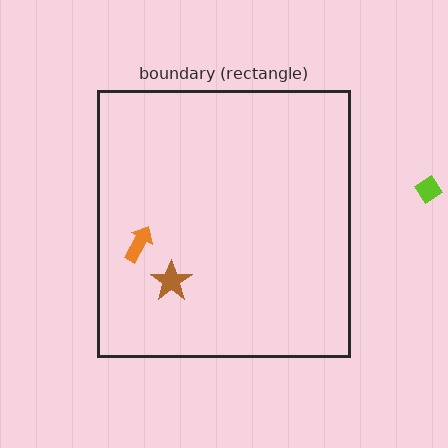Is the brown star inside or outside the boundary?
Inside.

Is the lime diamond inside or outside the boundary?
Outside.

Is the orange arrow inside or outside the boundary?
Inside.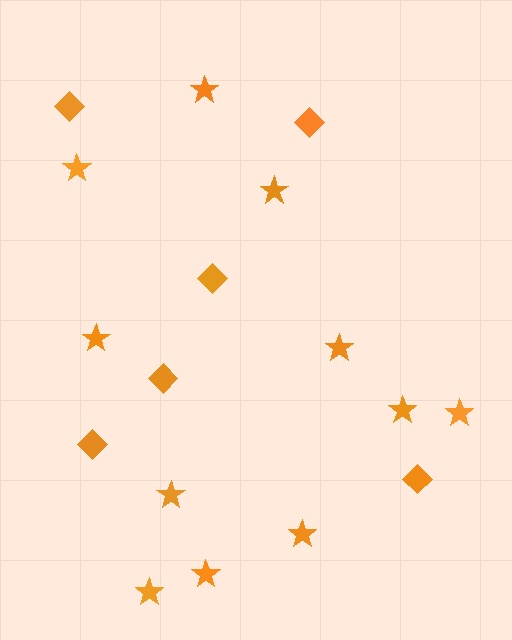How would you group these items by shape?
There are 2 groups: one group of stars (11) and one group of diamonds (6).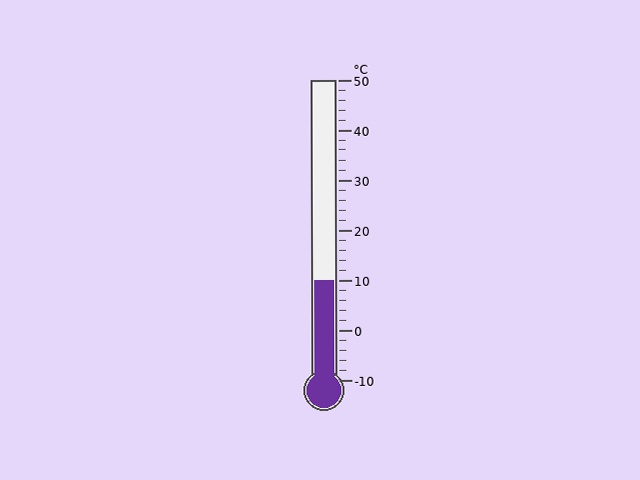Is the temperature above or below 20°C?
The temperature is below 20°C.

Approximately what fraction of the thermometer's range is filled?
The thermometer is filled to approximately 35% of its range.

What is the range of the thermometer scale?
The thermometer scale ranges from -10°C to 50°C.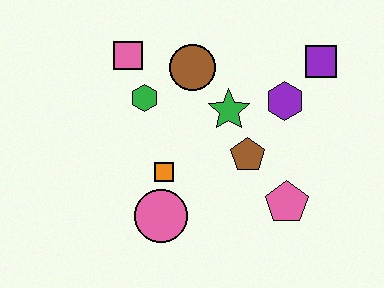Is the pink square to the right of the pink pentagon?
No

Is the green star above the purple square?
No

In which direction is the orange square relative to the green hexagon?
The orange square is below the green hexagon.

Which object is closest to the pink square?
The green hexagon is closest to the pink square.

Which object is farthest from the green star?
The pink circle is farthest from the green star.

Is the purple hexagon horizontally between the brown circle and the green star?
No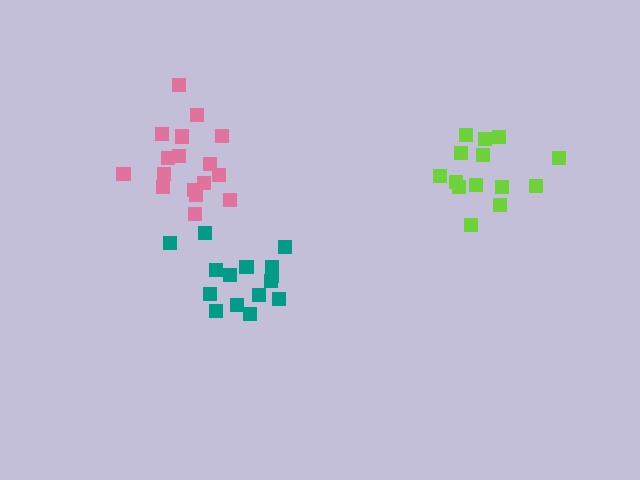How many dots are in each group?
Group 1: 14 dots, Group 2: 17 dots, Group 3: 15 dots (46 total).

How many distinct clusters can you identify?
There are 3 distinct clusters.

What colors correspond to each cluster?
The clusters are colored: lime, pink, teal.